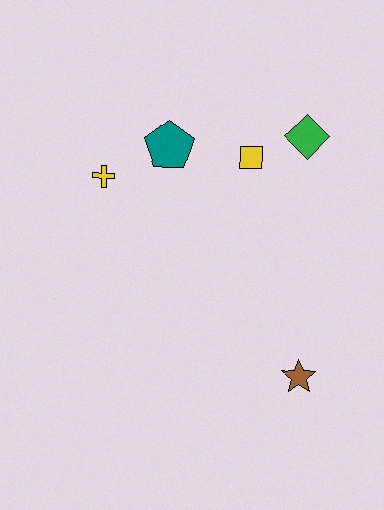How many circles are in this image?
There are no circles.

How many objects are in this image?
There are 5 objects.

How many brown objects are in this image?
There is 1 brown object.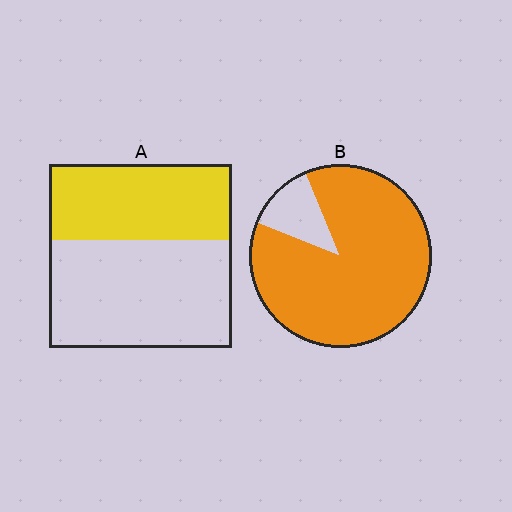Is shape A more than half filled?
No.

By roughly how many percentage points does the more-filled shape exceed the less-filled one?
By roughly 45 percentage points (B over A).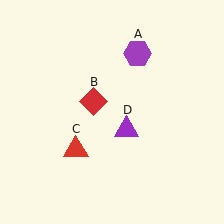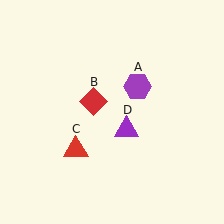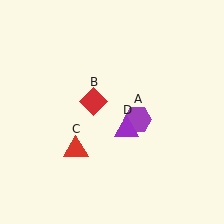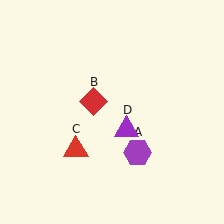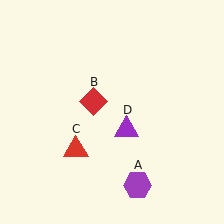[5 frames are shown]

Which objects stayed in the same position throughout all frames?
Red diamond (object B) and red triangle (object C) and purple triangle (object D) remained stationary.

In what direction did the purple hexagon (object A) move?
The purple hexagon (object A) moved down.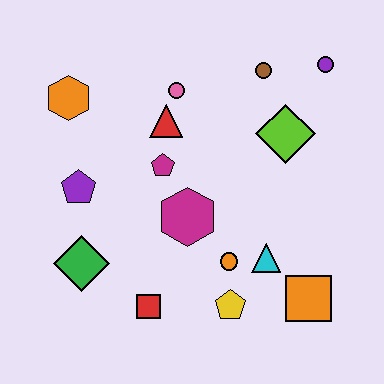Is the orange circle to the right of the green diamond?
Yes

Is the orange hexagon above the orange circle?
Yes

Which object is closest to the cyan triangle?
The orange circle is closest to the cyan triangle.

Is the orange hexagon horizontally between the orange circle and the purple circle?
No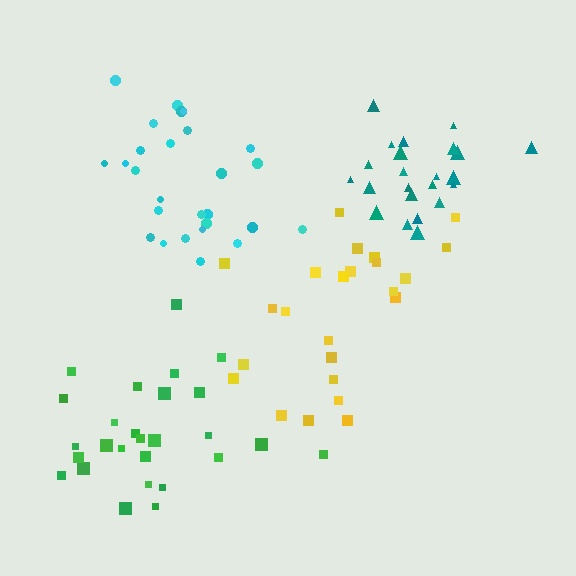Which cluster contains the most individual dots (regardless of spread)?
Cyan (27).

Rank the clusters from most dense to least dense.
teal, cyan, green, yellow.